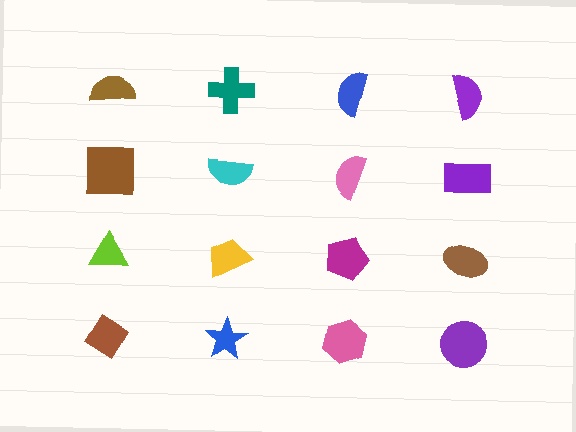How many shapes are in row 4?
4 shapes.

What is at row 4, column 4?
A purple circle.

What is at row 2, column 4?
A purple rectangle.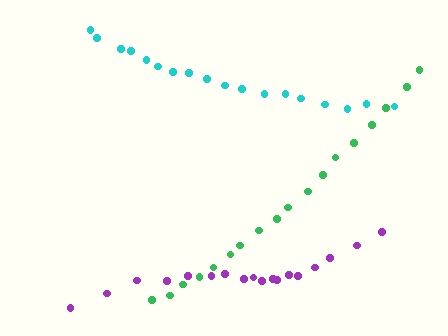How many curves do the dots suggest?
There are 3 distinct paths.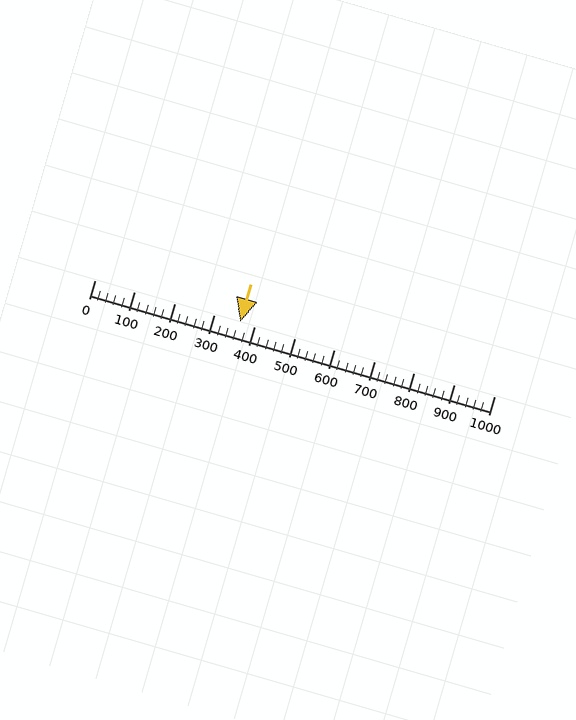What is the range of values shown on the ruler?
The ruler shows values from 0 to 1000.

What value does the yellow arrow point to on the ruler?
The yellow arrow points to approximately 364.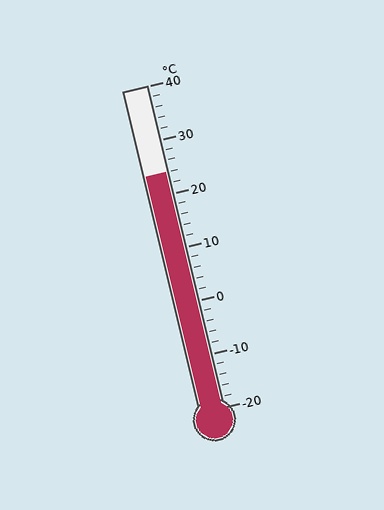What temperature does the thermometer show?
The thermometer shows approximately 24°C.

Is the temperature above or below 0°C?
The temperature is above 0°C.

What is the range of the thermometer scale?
The thermometer scale ranges from -20°C to 40°C.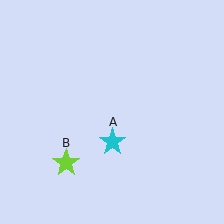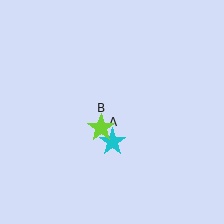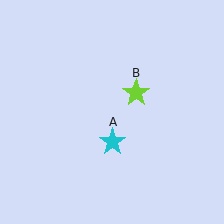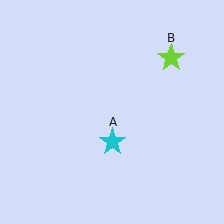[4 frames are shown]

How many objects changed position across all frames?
1 object changed position: lime star (object B).